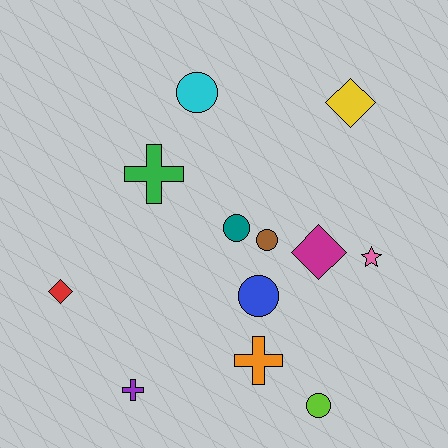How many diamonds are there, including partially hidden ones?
There are 3 diamonds.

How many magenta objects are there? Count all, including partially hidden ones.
There is 1 magenta object.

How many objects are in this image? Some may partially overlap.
There are 12 objects.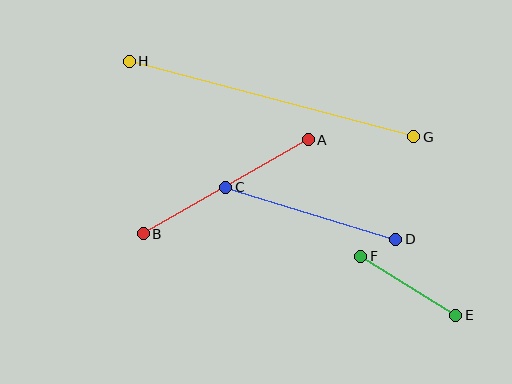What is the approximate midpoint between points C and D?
The midpoint is at approximately (311, 213) pixels.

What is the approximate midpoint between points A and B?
The midpoint is at approximately (226, 187) pixels.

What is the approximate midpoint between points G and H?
The midpoint is at approximately (272, 99) pixels.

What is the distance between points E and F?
The distance is approximately 111 pixels.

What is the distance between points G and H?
The distance is approximately 294 pixels.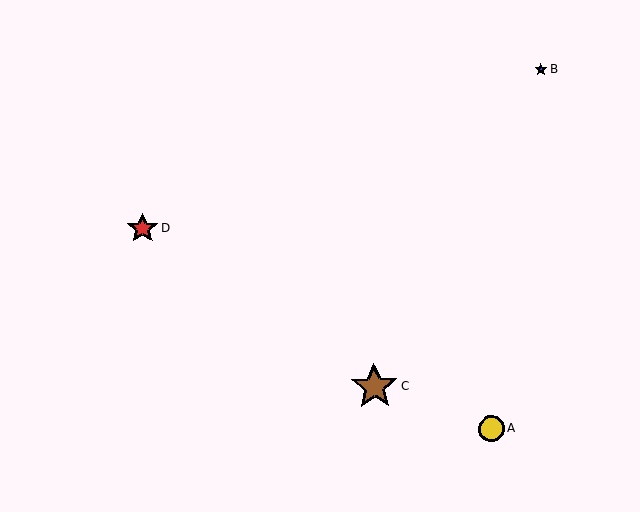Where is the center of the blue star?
The center of the blue star is at (541, 69).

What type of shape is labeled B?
Shape B is a blue star.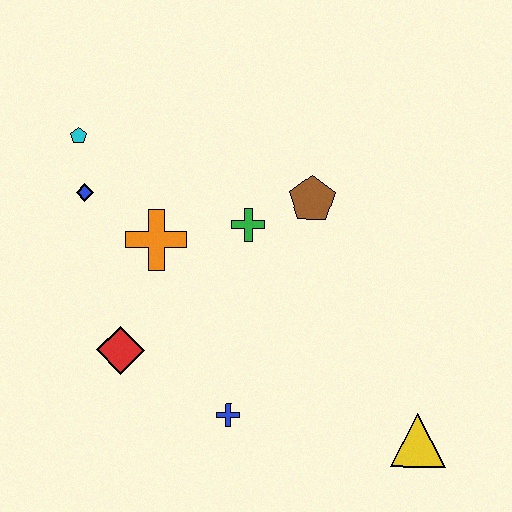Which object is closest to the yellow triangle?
The blue cross is closest to the yellow triangle.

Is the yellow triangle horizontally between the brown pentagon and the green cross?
No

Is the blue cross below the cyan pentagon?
Yes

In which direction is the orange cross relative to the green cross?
The orange cross is to the left of the green cross.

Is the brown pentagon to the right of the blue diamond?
Yes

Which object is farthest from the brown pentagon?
The yellow triangle is farthest from the brown pentagon.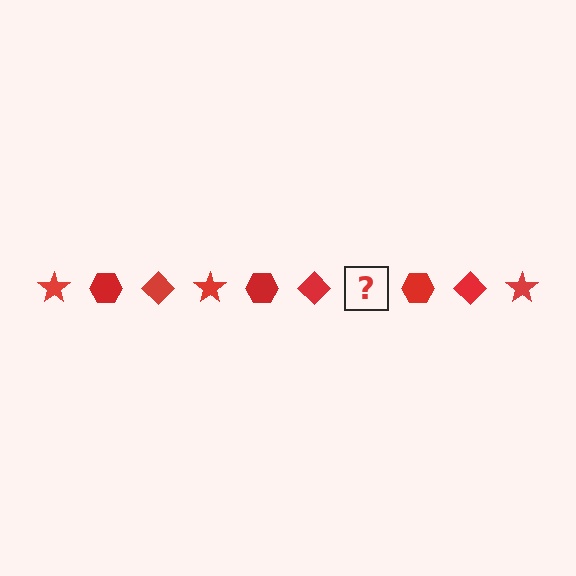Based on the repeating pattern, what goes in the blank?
The blank should be a red star.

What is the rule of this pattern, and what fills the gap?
The rule is that the pattern cycles through star, hexagon, diamond shapes in red. The gap should be filled with a red star.